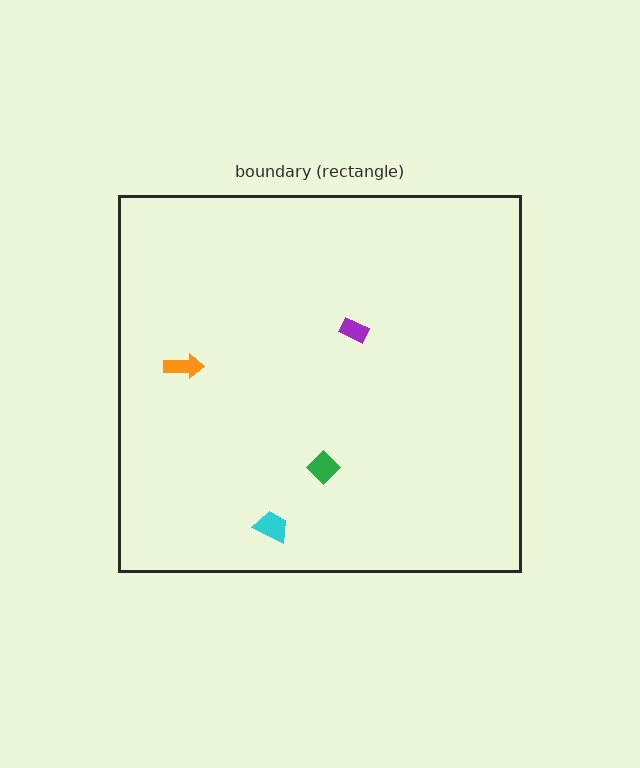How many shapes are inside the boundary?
4 inside, 0 outside.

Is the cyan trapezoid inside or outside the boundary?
Inside.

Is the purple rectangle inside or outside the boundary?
Inside.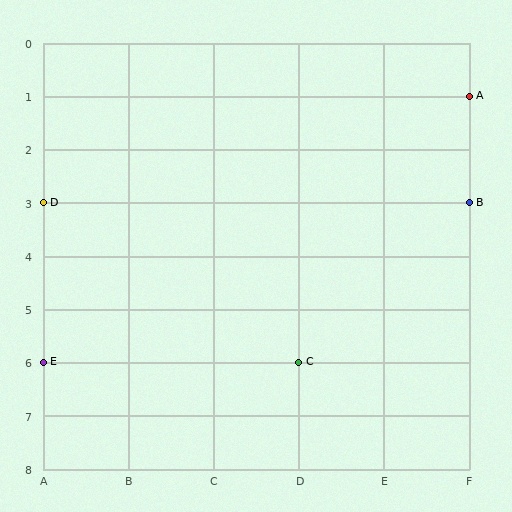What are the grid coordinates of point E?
Point E is at grid coordinates (A, 6).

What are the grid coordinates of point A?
Point A is at grid coordinates (F, 1).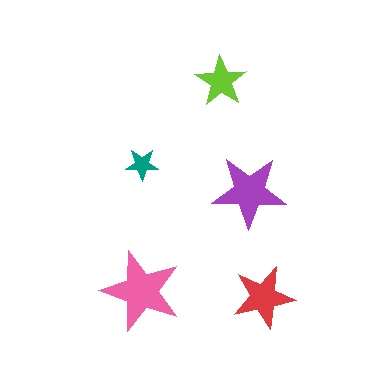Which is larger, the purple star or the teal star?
The purple one.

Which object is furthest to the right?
The red star is rightmost.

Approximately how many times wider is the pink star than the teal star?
About 2.5 times wider.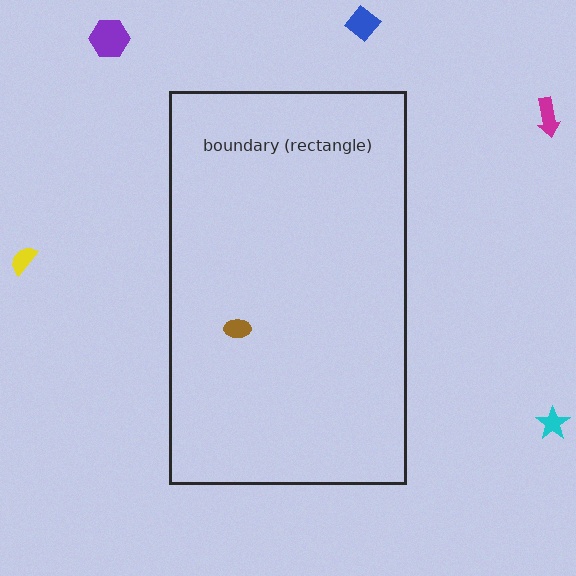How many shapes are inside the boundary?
1 inside, 5 outside.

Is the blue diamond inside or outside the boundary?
Outside.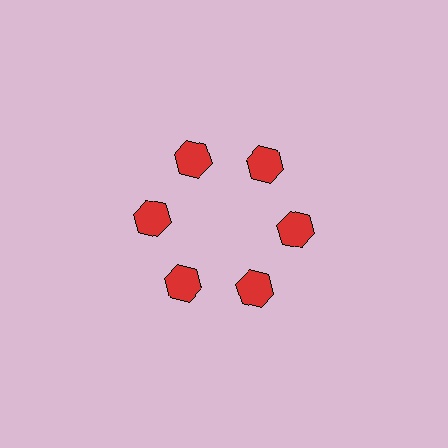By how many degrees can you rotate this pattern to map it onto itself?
The pattern maps onto itself every 60 degrees of rotation.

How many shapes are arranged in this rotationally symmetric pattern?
There are 6 shapes, arranged in 6 groups of 1.